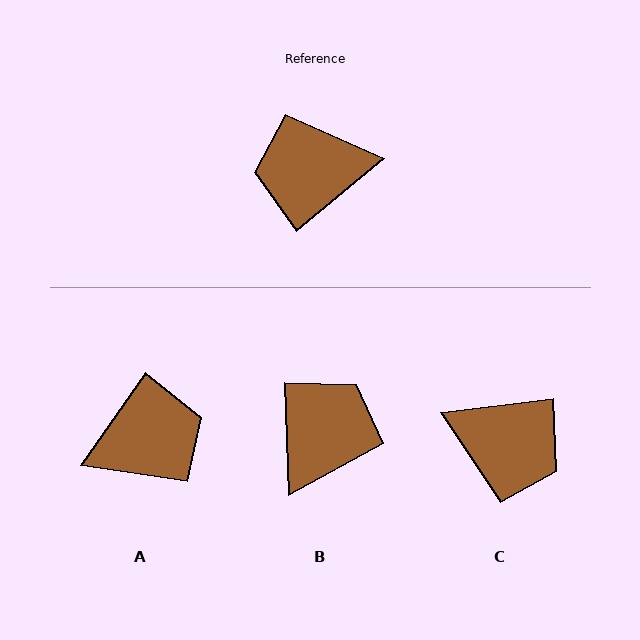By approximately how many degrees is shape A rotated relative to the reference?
Approximately 165 degrees clockwise.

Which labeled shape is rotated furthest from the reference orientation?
A, about 165 degrees away.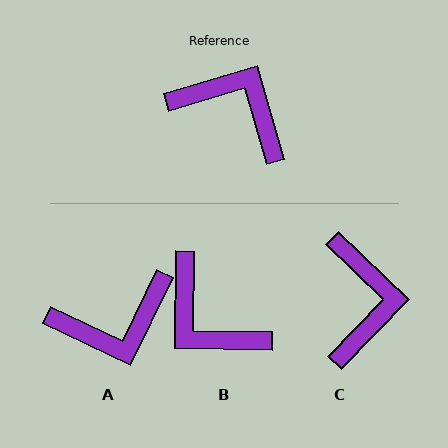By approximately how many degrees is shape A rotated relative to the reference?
Approximately 132 degrees clockwise.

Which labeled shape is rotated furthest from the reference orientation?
B, about 163 degrees away.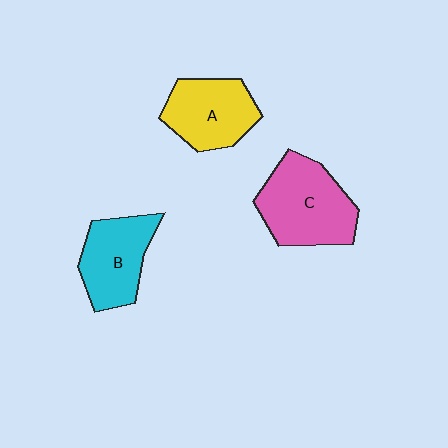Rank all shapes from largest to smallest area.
From largest to smallest: C (pink), A (yellow), B (cyan).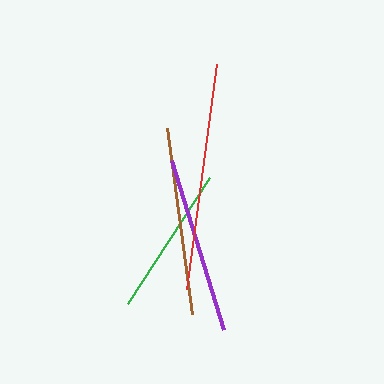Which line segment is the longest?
The red line is the longest at approximately 227 pixels.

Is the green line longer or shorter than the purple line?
The purple line is longer than the green line.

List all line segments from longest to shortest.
From longest to shortest: red, brown, purple, green.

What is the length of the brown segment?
The brown segment is approximately 187 pixels long.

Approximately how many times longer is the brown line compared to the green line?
The brown line is approximately 1.3 times the length of the green line.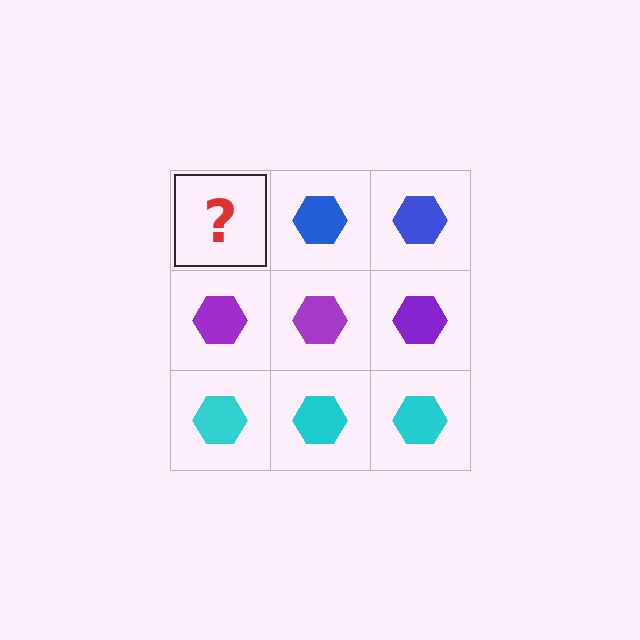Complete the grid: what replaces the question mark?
The question mark should be replaced with a blue hexagon.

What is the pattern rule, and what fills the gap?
The rule is that each row has a consistent color. The gap should be filled with a blue hexagon.